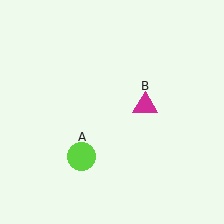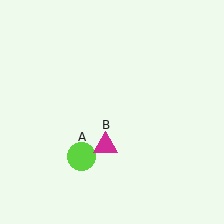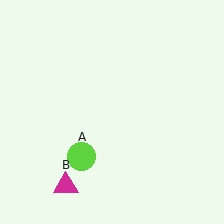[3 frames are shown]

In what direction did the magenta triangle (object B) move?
The magenta triangle (object B) moved down and to the left.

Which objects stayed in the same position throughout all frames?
Lime circle (object A) remained stationary.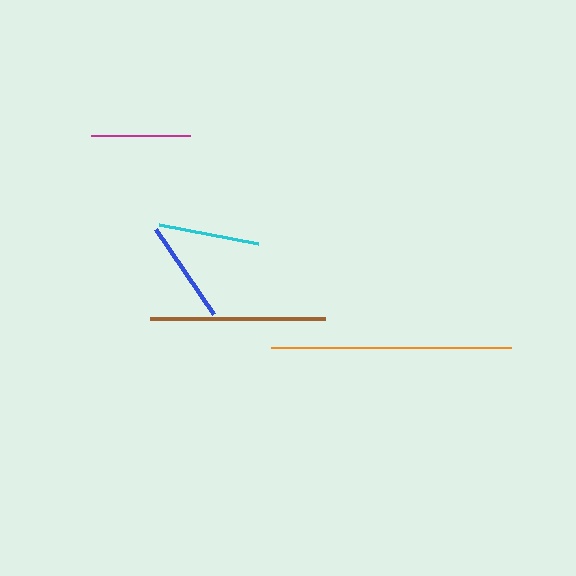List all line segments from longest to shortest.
From longest to shortest: orange, brown, blue, cyan, magenta.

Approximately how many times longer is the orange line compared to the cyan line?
The orange line is approximately 2.4 times the length of the cyan line.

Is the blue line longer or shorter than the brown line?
The brown line is longer than the blue line.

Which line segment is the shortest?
The magenta line is the shortest at approximately 99 pixels.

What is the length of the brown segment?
The brown segment is approximately 175 pixels long.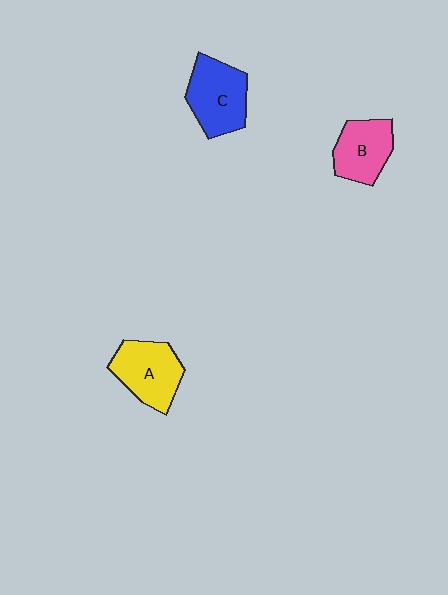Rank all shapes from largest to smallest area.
From largest to smallest: C (blue), A (yellow), B (pink).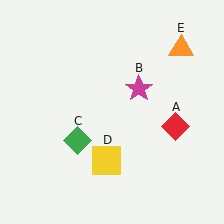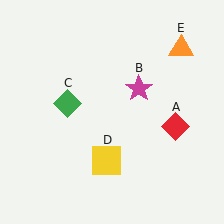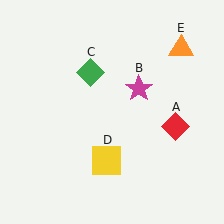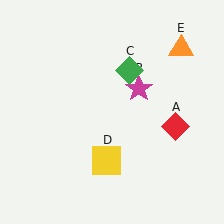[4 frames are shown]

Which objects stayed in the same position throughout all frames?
Red diamond (object A) and magenta star (object B) and yellow square (object D) and orange triangle (object E) remained stationary.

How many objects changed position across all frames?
1 object changed position: green diamond (object C).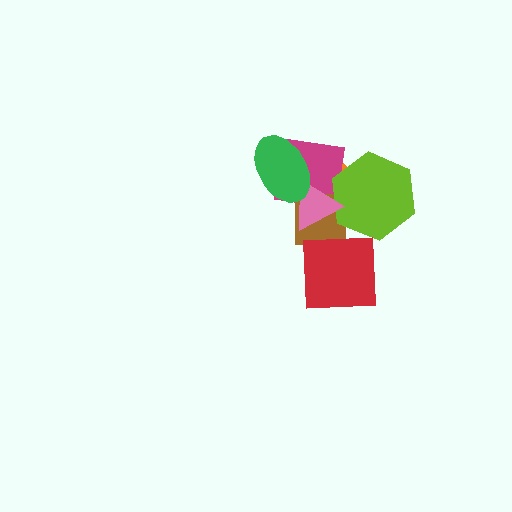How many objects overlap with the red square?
2 objects overlap with the red square.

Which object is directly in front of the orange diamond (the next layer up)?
The magenta square is directly in front of the orange diamond.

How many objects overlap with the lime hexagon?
4 objects overlap with the lime hexagon.